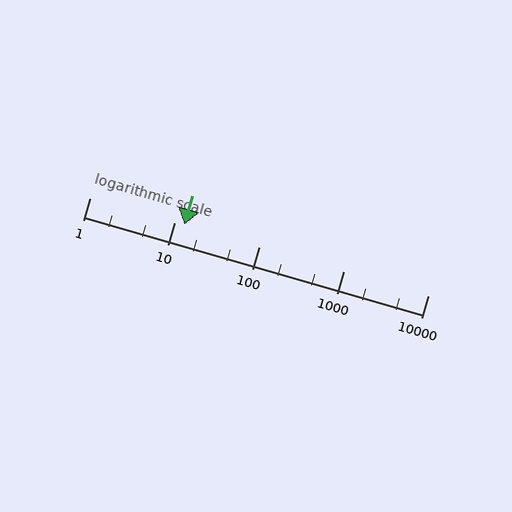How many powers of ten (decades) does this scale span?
The scale spans 4 decades, from 1 to 10000.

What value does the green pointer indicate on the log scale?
The pointer indicates approximately 13.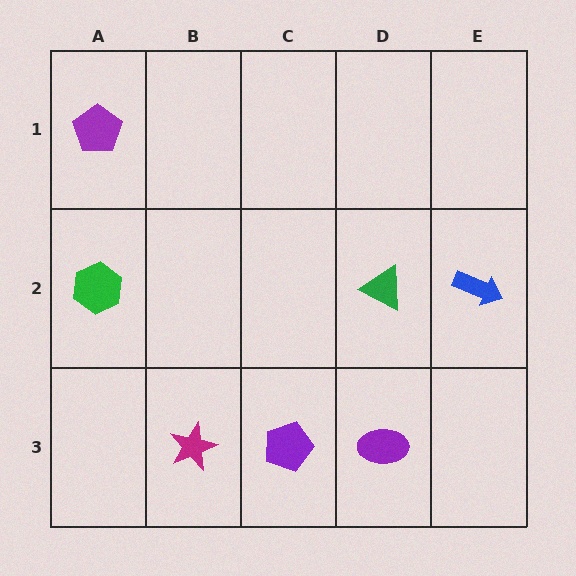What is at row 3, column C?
A purple pentagon.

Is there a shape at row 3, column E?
No, that cell is empty.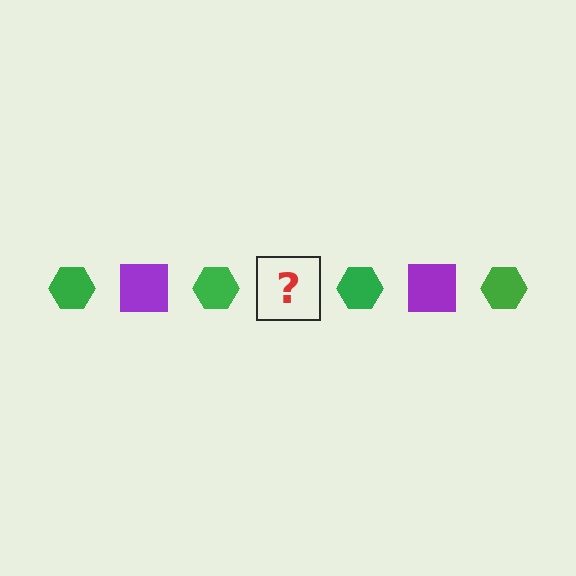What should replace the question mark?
The question mark should be replaced with a purple square.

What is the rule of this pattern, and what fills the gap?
The rule is that the pattern alternates between green hexagon and purple square. The gap should be filled with a purple square.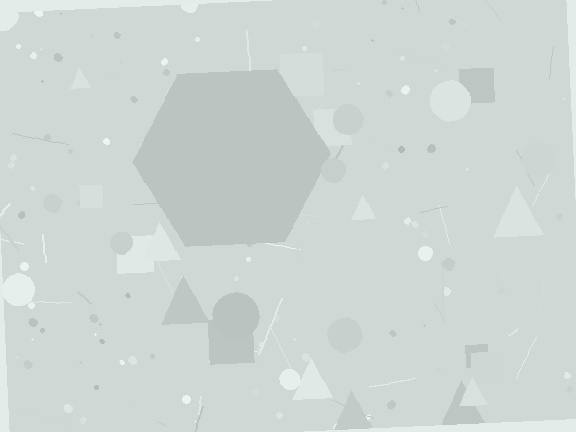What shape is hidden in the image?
A hexagon is hidden in the image.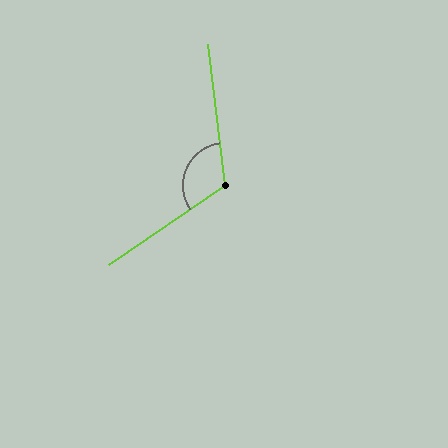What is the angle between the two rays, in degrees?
Approximately 117 degrees.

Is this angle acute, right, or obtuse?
It is obtuse.